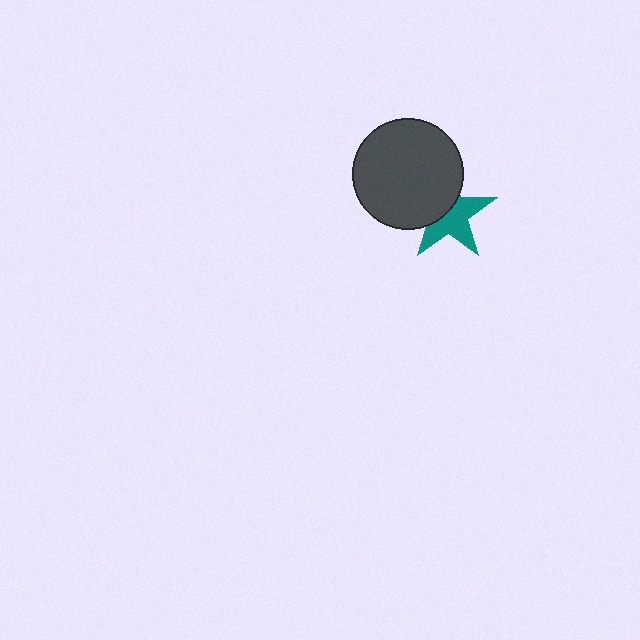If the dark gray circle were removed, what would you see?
You would see the complete teal star.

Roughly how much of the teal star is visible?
About half of it is visible (roughly 58%).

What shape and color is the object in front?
The object in front is a dark gray circle.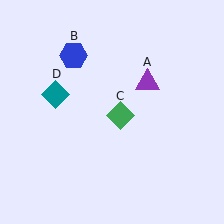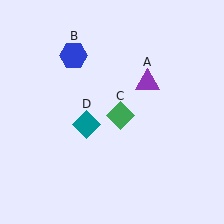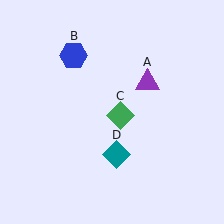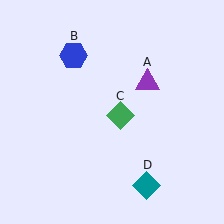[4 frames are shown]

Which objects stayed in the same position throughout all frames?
Purple triangle (object A) and blue hexagon (object B) and green diamond (object C) remained stationary.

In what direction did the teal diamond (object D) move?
The teal diamond (object D) moved down and to the right.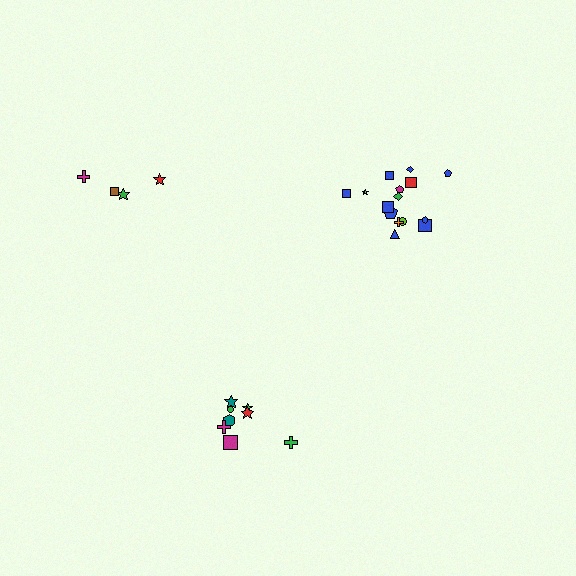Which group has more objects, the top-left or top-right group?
The top-right group.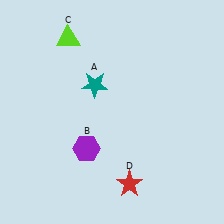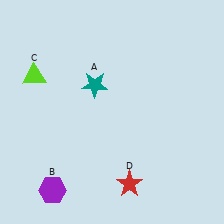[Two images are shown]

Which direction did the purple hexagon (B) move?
The purple hexagon (B) moved down.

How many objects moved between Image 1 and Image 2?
2 objects moved between the two images.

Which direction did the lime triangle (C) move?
The lime triangle (C) moved down.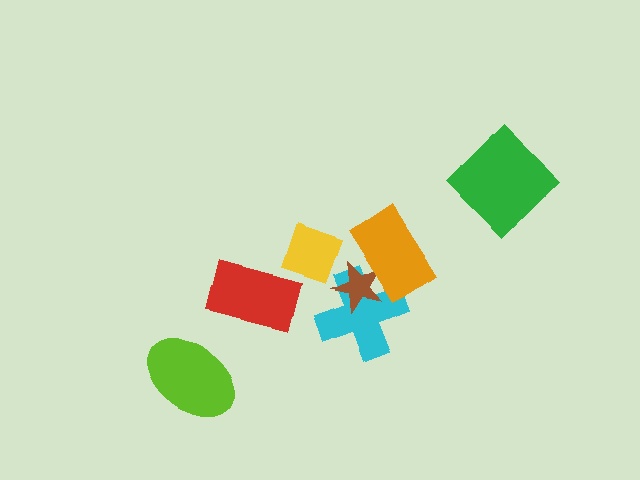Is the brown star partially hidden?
Yes, it is partially covered by another shape.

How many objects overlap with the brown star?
2 objects overlap with the brown star.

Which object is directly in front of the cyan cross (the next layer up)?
The brown star is directly in front of the cyan cross.